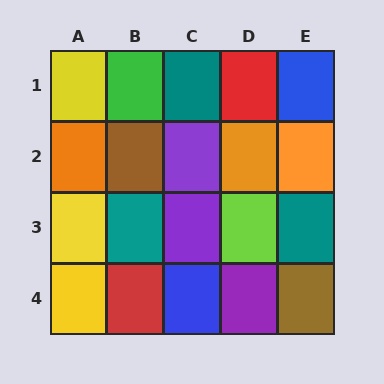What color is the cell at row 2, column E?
Orange.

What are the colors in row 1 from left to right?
Yellow, green, teal, red, blue.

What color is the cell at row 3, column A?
Yellow.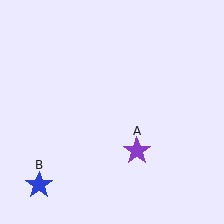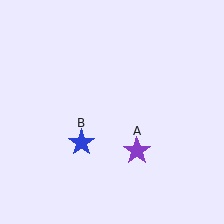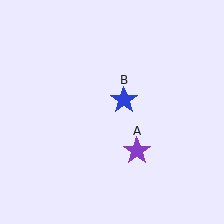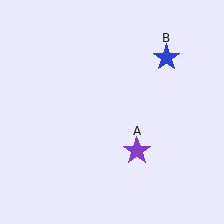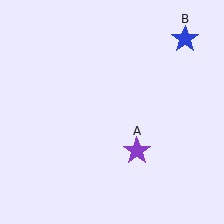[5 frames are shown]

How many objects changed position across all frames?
1 object changed position: blue star (object B).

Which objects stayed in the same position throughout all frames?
Purple star (object A) remained stationary.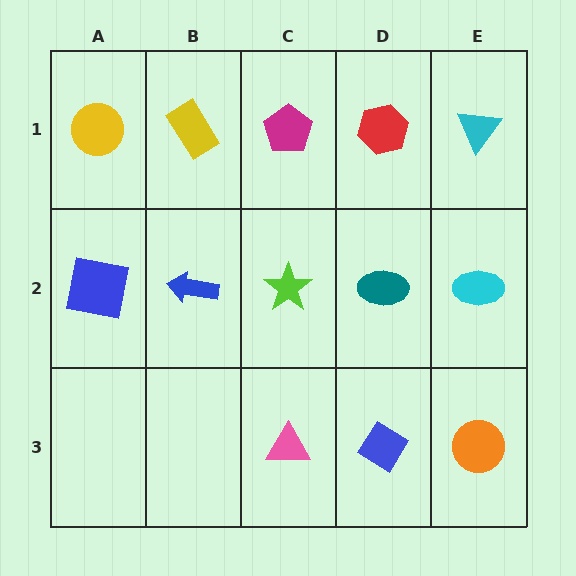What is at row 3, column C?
A pink triangle.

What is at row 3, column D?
A blue diamond.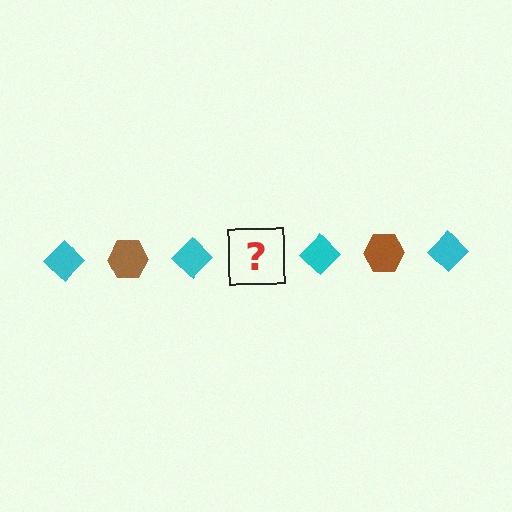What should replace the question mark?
The question mark should be replaced with a brown hexagon.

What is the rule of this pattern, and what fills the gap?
The rule is that the pattern alternates between cyan diamond and brown hexagon. The gap should be filled with a brown hexagon.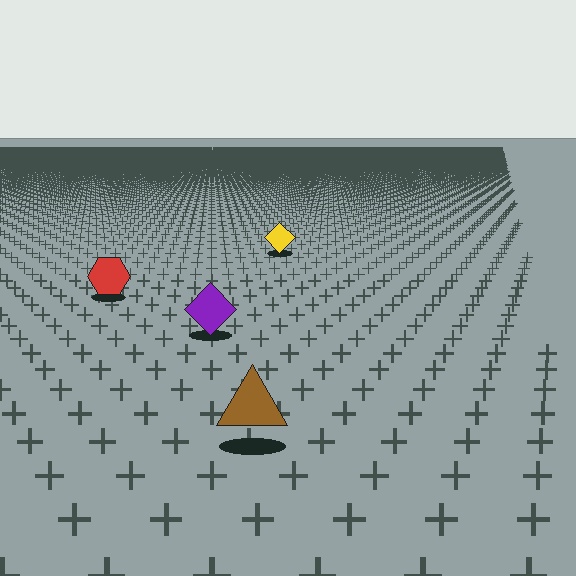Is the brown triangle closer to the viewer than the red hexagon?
Yes. The brown triangle is closer — you can tell from the texture gradient: the ground texture is coarser near it.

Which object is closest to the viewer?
The brown triangle is closest. The texture marks near it are larger and more spread out.